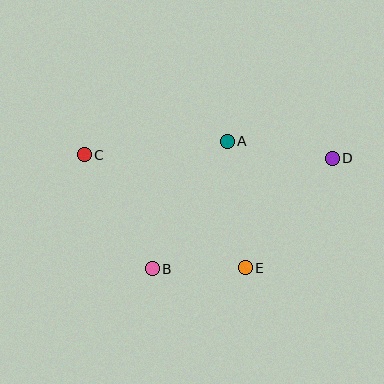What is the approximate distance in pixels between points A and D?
The distance between A and D is approximately 107 pixels.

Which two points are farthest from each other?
Points C and D are farthest from each other.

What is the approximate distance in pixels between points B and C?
The distance between B and C is approximately 133 pixels.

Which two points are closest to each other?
Points B and E are closest to each other.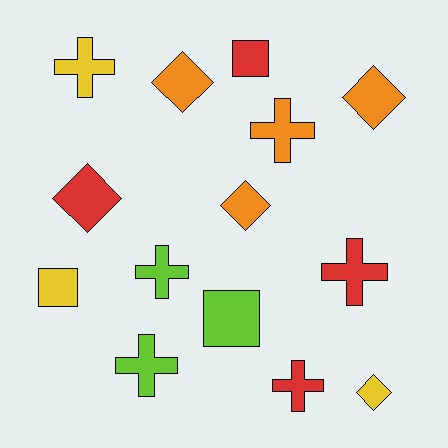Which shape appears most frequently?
Cross, with 6 objects.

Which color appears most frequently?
Red, with 4 objects.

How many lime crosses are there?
There are 2 lime crosses.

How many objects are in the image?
There are 14 objects.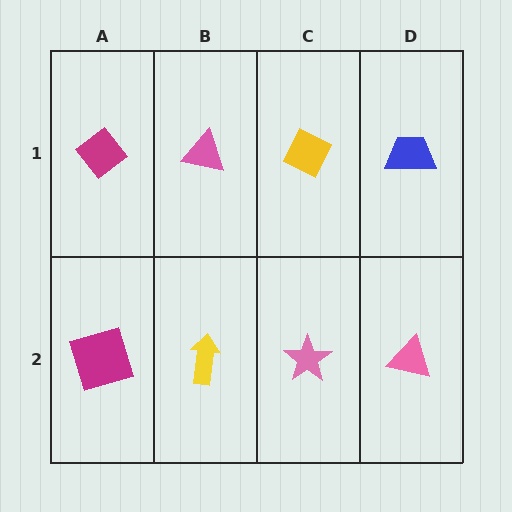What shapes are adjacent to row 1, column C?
A pink star (row 2, column C), a pink triangle (row 1, column B), a blue trapezoid (row 1, column D).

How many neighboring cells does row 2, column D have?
2.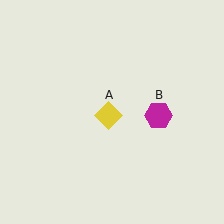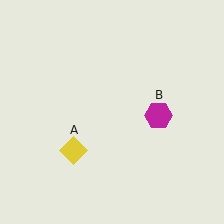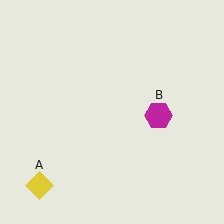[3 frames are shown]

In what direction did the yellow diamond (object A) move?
The yellow diamond (object A) moved down and to the left.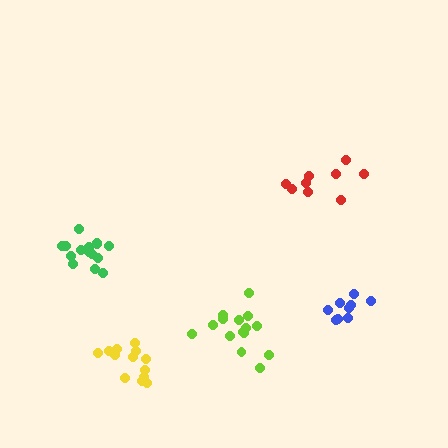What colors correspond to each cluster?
The clusters are colored: red, green, lime, yellow, blue.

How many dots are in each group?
Group 1: 9 dots, Group 2: 15 dots, Group 3: 15 dots, Group 4: 13 dots, Group 5: 9 dots (61 total).